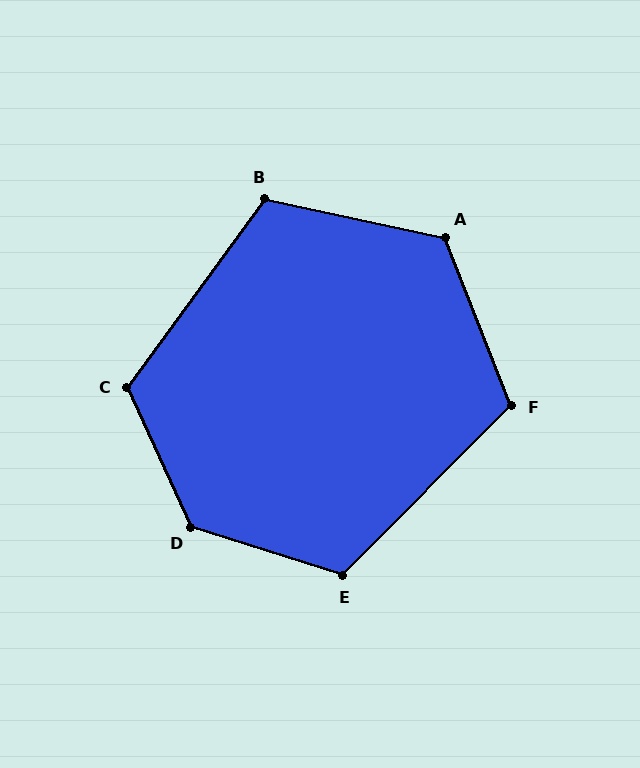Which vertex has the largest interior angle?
D, at approximately 132 degrees.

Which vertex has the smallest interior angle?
F, at approximately 114 degrees.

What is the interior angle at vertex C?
Approximately 119 degrees (obtuse).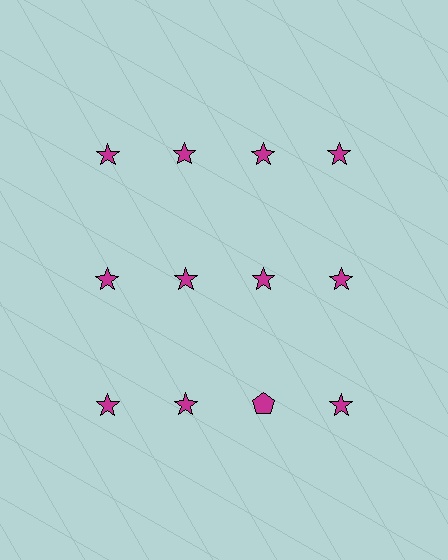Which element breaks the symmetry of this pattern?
The magenta pentagon in the third row, center column breaks the symmetry. All other shapes are magenta stars.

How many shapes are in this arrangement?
There are 12 shapes arranged in a grid pattern.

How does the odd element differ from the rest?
It has a different shape: pentagon instead of star.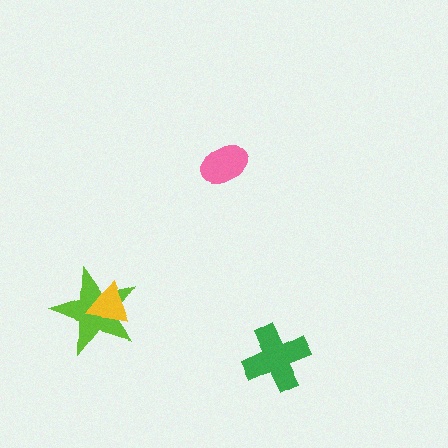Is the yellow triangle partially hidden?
No, no other shape covers it.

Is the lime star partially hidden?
Yes, it is partially covered by another shape.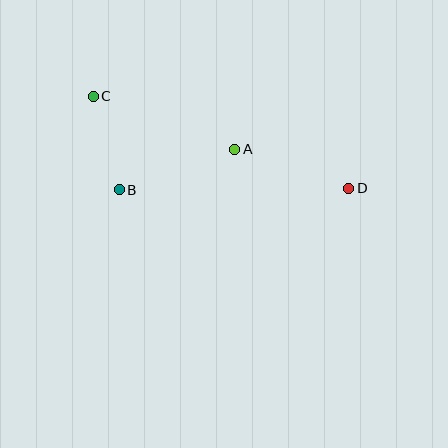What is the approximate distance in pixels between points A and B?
The distance between A and B is approximately 123 pixels.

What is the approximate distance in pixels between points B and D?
The distance between B and D is approximately 230 pixels.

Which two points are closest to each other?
Points B and C are closest to each other.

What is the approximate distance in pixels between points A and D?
The distance between A and D is approximately 120 pixels.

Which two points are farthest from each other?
Points C and D are farthest from each other.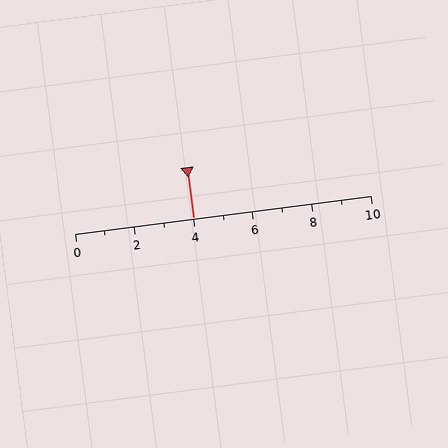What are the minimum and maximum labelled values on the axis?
The axis runs from 0 to 10.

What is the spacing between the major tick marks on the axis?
The major ticks are spaced 2 apart.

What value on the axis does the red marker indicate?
The marker indicates approximately 4.